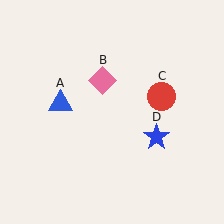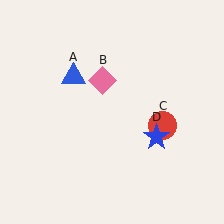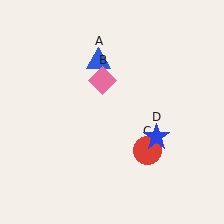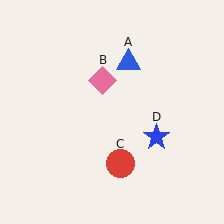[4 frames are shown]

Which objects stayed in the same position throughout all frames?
Pink diamond (object B) and blue star (object D) remained stationary.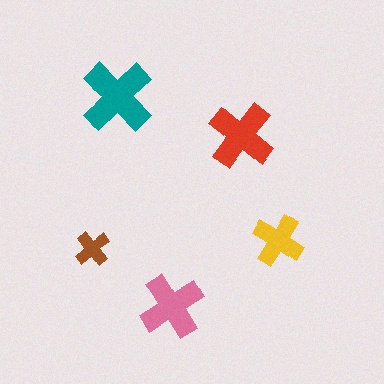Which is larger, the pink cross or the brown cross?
The pink one.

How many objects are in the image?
There are 5 objects in the image.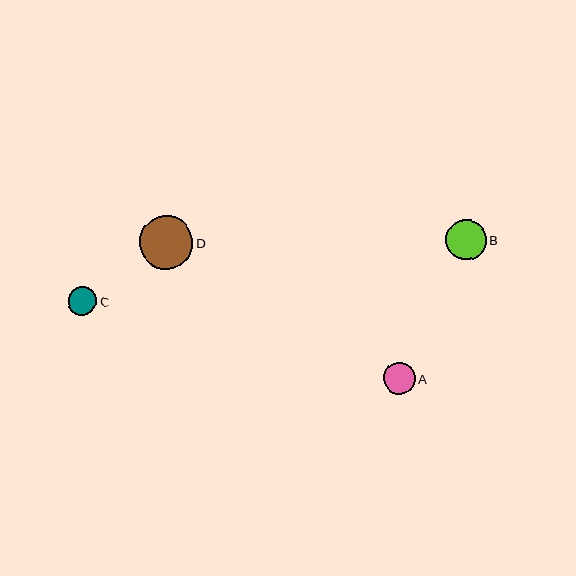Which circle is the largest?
Circle D is the largest with a size of approximately 53 pixels.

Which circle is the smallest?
Circle C is the smallest with a size of approximately 29 pixels.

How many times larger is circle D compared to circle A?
Circle D is approximately 1.7 times the size of circle A.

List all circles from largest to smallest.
From largest to smallest: D, B, A, C.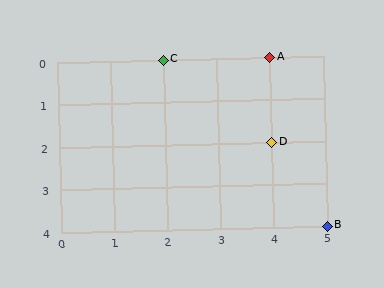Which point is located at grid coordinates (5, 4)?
Point B is at (5, 4).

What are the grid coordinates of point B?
Point B is at grid coordinates (5, 4).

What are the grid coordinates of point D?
Point D is at grid coordinates (4, 2).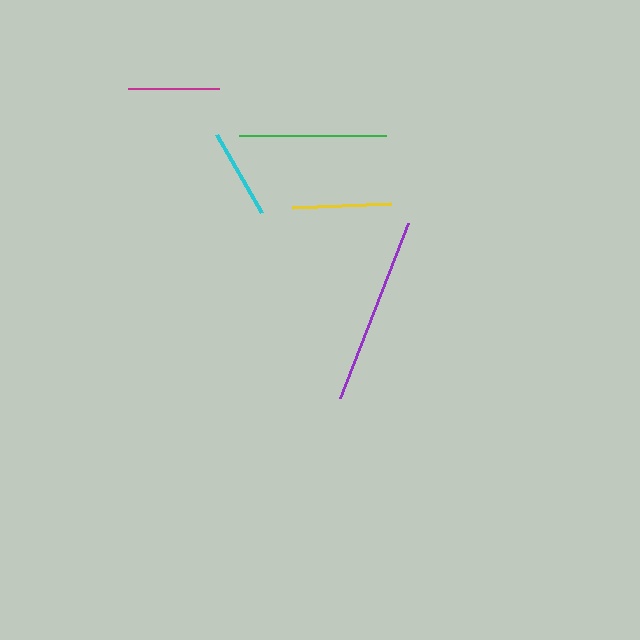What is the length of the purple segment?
The purple segment is approximately 187 pixels long.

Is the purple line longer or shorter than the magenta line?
The purple line is longer than the magenta line.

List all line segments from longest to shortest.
From longest to shortest: purple, green, yellow, magenta, cyan.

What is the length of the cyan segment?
The cyan segment is approximately 90 pixels long.